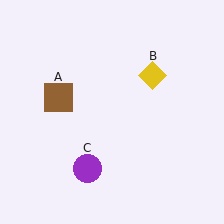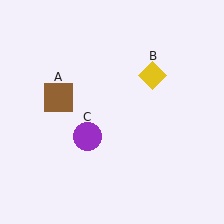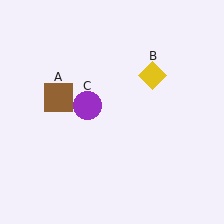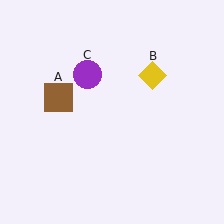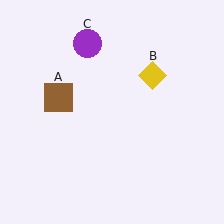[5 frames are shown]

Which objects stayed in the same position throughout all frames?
Brown square (object A) and yellow diamond (object B) remained stationary.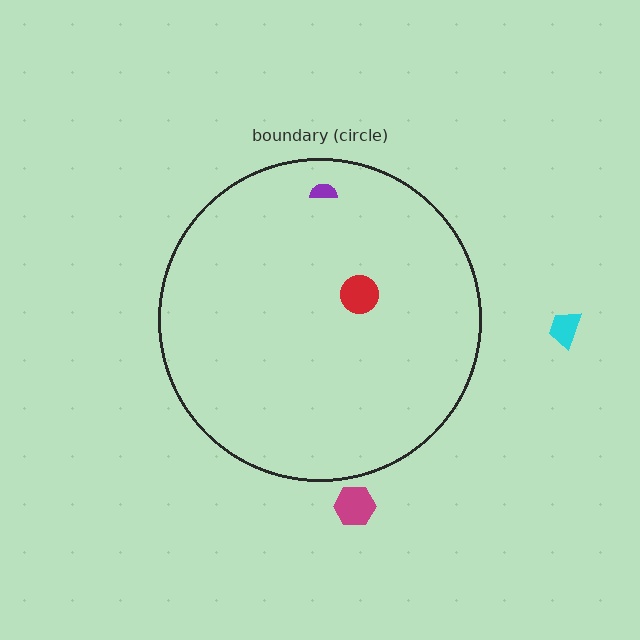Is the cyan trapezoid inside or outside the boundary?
Outside.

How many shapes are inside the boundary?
2 inside, 2 outside.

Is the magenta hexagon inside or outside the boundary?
Outside.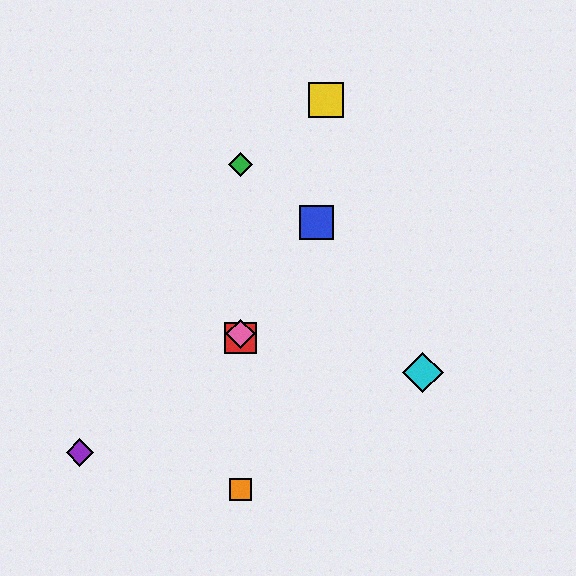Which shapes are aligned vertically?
The red square, the green diamond, the orange square, the pink diamond are aligned vertically.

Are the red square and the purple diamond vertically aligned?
No, the red square is at x≈240 and the purple diamond is at x≈80.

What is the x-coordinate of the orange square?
The orange square is at x≈240.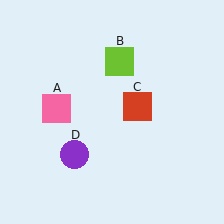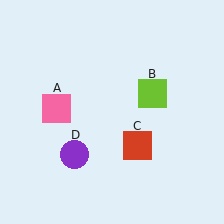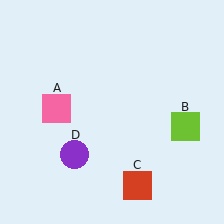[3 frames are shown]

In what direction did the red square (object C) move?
The red square (object C) moved down.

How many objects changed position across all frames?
2 objects changed position: lime square (object B), red square (object C).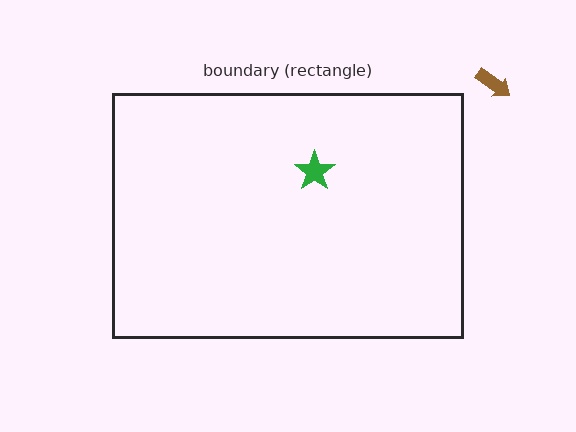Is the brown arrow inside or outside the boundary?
Outside.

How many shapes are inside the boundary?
1 inside, 1 outside.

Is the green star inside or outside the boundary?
Inside.